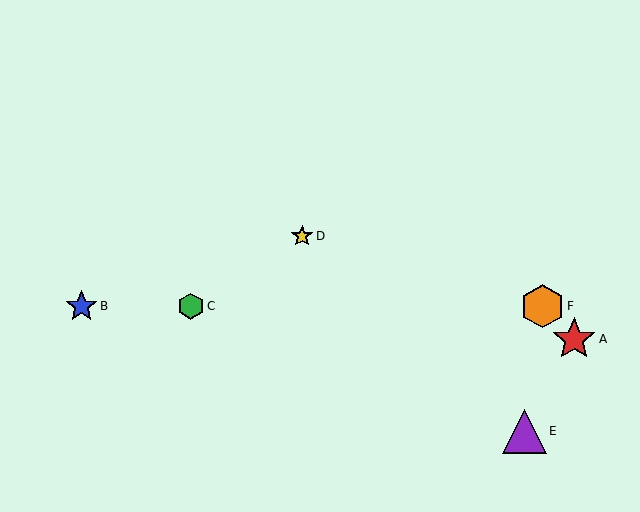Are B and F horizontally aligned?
Yes, both are at y≈306.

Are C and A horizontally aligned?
No, C is at y≈306 and A is at y≈339.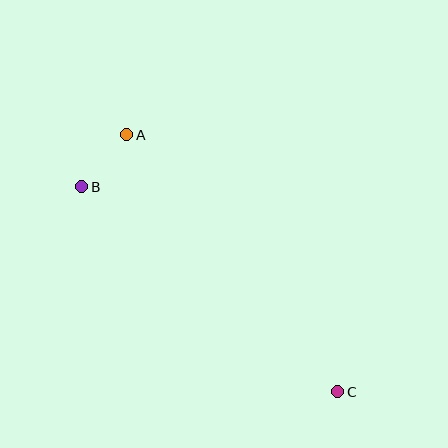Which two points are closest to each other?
Points A and B are closest to each other.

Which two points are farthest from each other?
Points A and C are farthest from each other.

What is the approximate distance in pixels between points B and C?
The distance between B and C is approximately 328 pixels.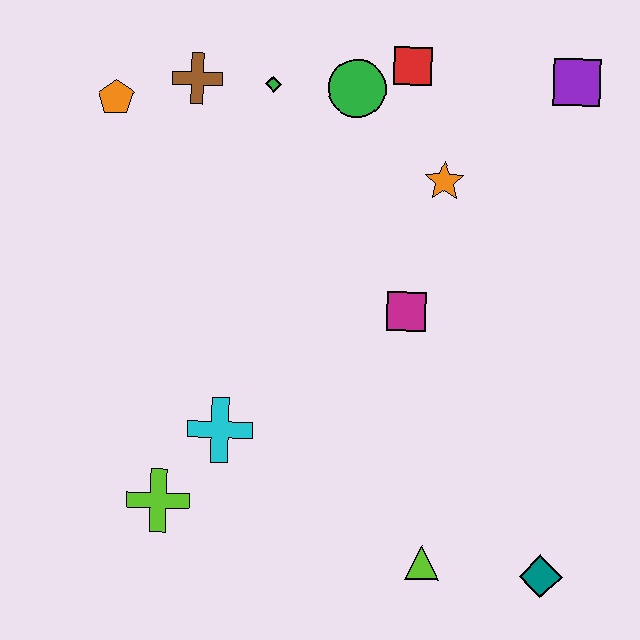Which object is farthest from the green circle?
The teal diamond is farthest from the green circle.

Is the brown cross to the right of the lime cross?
Yes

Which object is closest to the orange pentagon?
The brown cross is closest to the orange pentagon.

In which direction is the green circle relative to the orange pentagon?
The green circle is to the right of the orange pentagon.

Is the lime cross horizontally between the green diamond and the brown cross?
No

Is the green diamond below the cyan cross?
No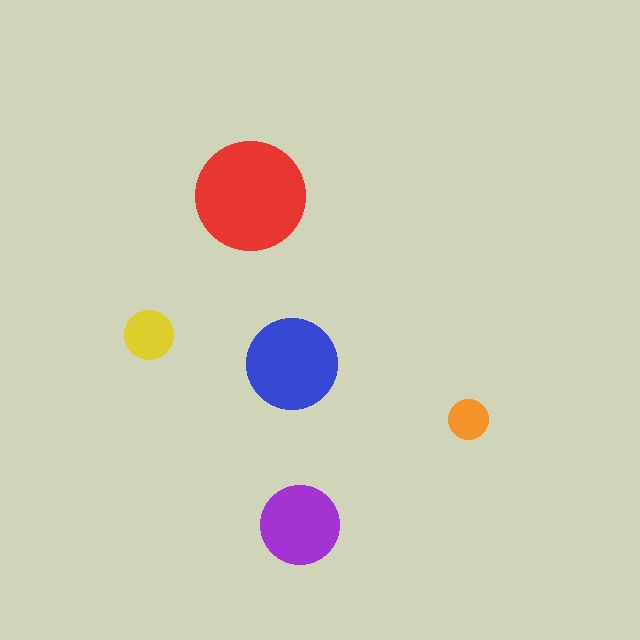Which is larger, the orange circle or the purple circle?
The purple one.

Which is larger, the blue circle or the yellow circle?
The blue one.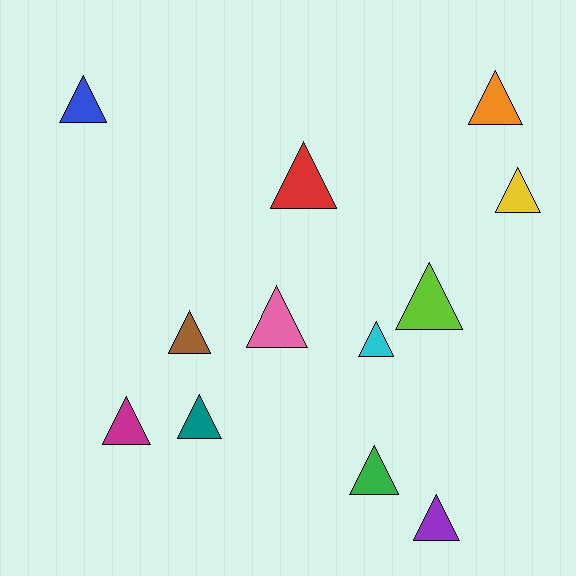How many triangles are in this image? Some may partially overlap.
There are 12 triangles.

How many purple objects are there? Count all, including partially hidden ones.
There is 1 purple object.